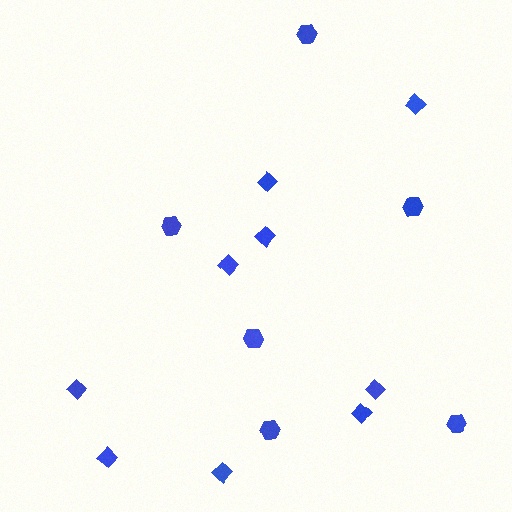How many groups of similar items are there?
There are 2 groups: one group of diamonds (9) and one group of hexagons (6).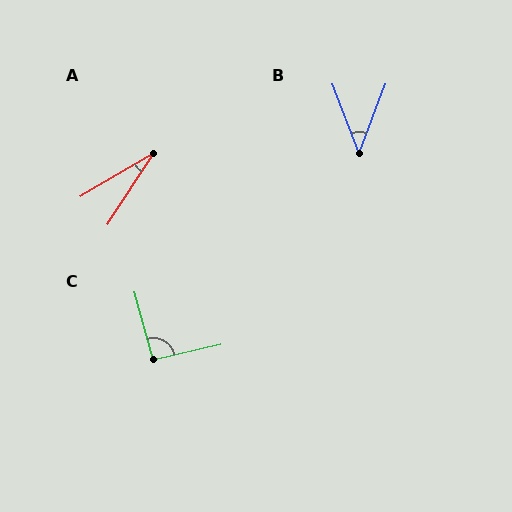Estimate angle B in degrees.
Approximately 41 degrees.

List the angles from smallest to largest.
A (26°), B (41°), C (92°).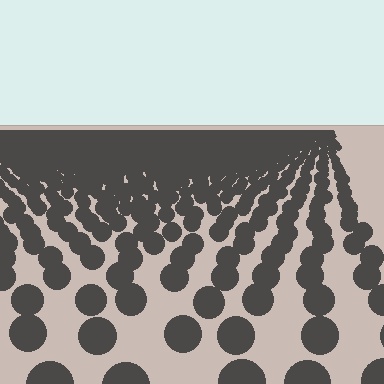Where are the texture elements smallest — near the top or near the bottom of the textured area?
Near the top.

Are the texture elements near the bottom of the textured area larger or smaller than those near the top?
Larger. Near the bottom, elements are closer to the viewer and appear at a bigger on-screen size.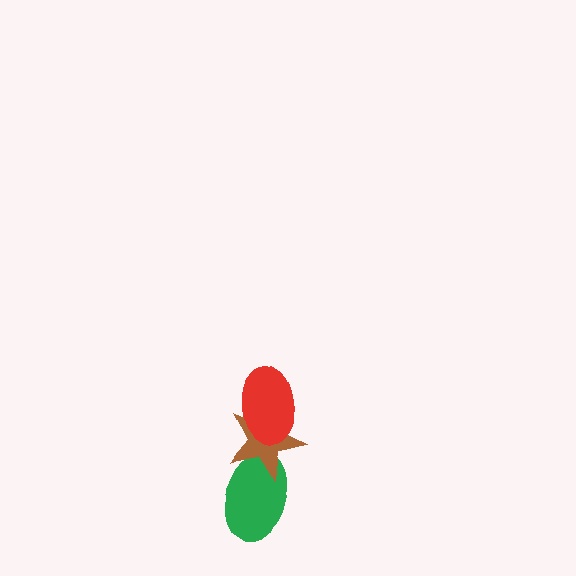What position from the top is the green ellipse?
The green ellipse is 3rd from the top.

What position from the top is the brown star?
The brown star is 2nd from the top.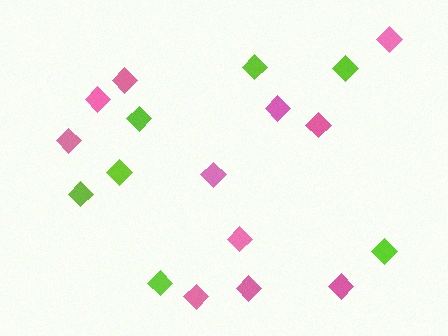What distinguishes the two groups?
There are 2 groups: one group of pink diamonds (11) and one group of lime diamonds (7).